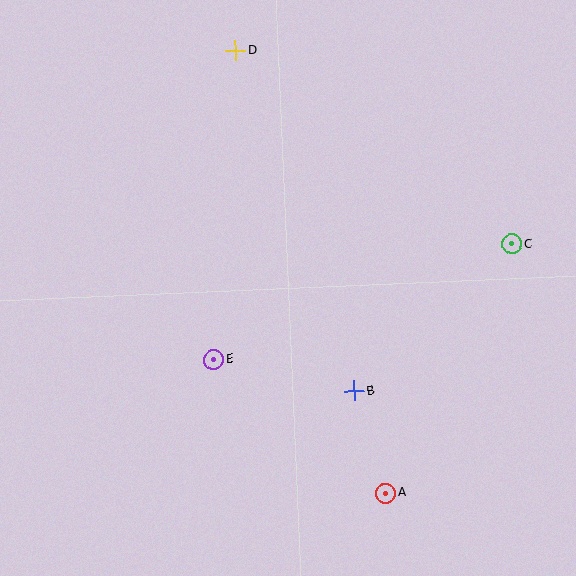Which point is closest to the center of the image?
Point E at (214, 360) is closest to the center.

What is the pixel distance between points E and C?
The distance between E and C is 320 pixels.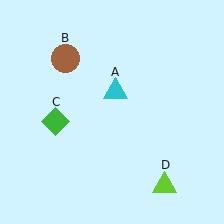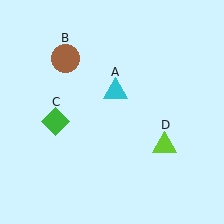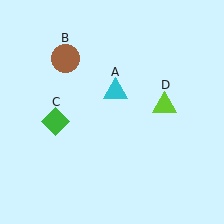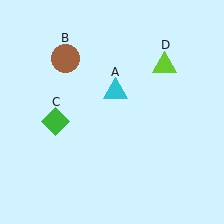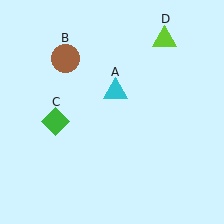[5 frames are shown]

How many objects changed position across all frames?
1 object changed position: lime triangle (object D).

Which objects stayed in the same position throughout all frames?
Cyan triangle (object A) and brown circle (object B) and green diamond (object C) remained stationary.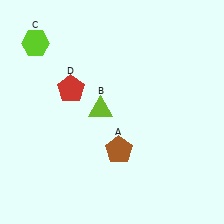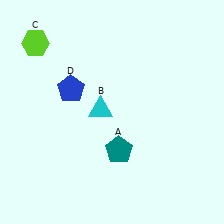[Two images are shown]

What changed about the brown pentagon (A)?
In Image 1, A is brown. In Image 2, it changed to teal.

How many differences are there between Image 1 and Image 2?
There are 3 differences between the two images.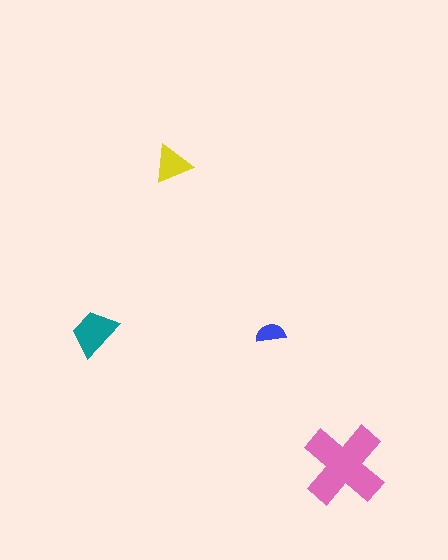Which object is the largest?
The pink cross.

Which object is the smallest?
The blue semicircle.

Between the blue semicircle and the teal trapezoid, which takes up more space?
The teal trapezoid.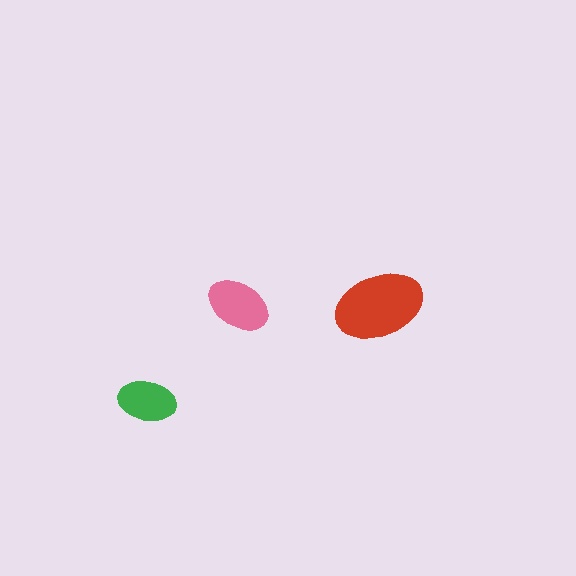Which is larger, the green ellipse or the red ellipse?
The red one.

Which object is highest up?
The pink ellipse is topmost.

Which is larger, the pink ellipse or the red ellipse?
The red one.